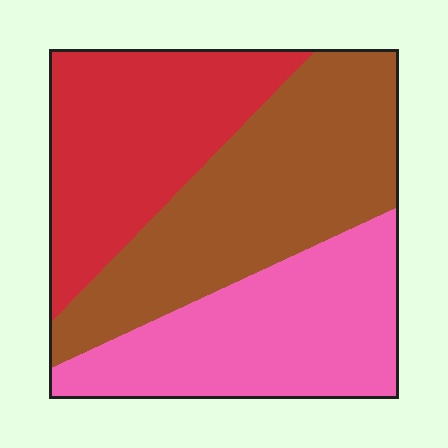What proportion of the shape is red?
Red takes up about one third (1/3) of the shape.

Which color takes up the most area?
Brown, at roughly 40%.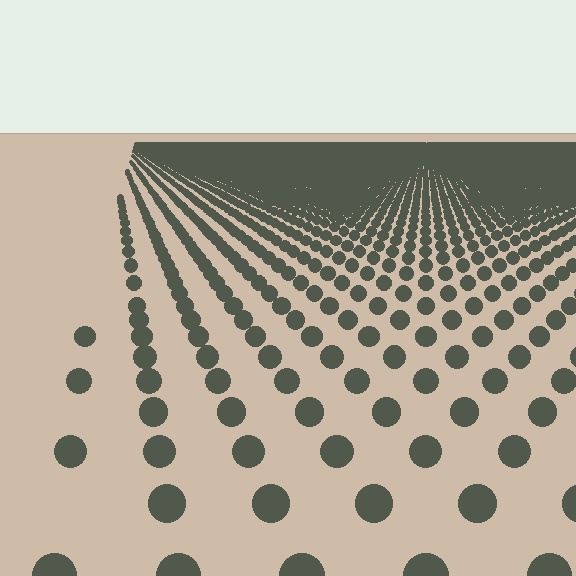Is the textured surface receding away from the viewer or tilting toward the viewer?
The surface is receding away from the viewer. Texture elements get smaller and denser toward the top.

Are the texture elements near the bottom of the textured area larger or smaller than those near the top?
Larger. Near the bottom, elements are closer to the viewer and appear at a bigger on-screen size.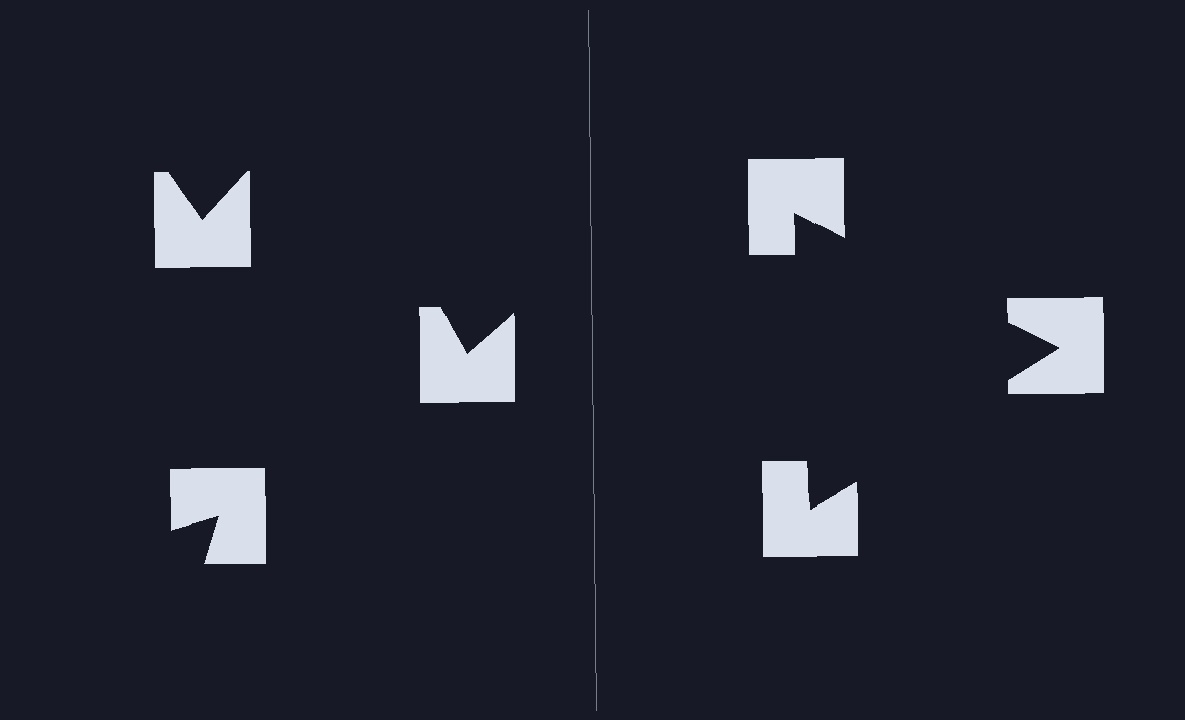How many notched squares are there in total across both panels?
6 — 3 on each side.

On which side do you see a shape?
An illusory triangle appears on the right side. On the left side the wedge cuts are rotated, so no coherent shape forms.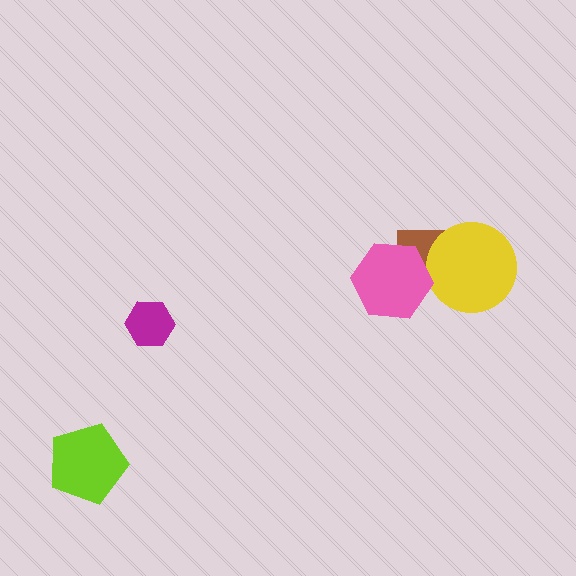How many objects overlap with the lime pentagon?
0 objects overlap with the lime pentagon.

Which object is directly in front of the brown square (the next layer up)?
The yellow circle is directly in front of the brown square.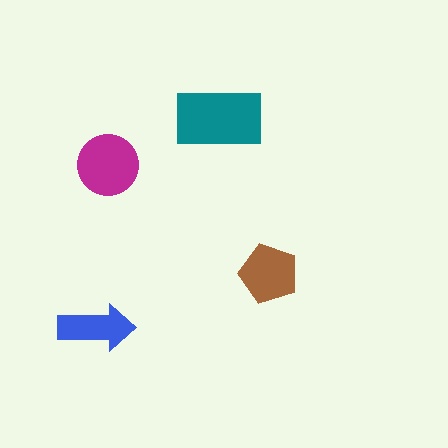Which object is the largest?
The teal rectangle.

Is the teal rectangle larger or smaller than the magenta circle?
Larger.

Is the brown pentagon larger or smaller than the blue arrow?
Larger.